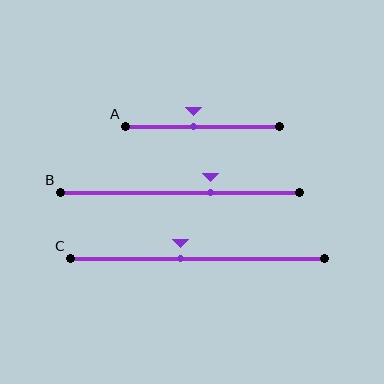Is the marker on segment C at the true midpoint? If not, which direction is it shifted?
No, the marker on segment C is shifted to the left by about 7% of the segment length.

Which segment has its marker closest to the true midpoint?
Segment A has its marker closest to the true midpoint.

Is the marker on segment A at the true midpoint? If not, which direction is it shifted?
No, the marker on segment A is shifted to the left by about 6% of the segment length.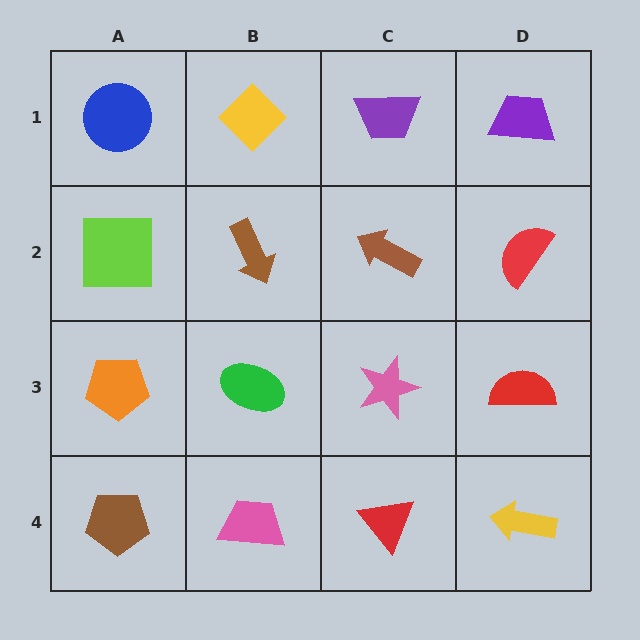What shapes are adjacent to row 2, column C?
A purple trapezoid (row 1, column C), a pink star (row 3, column C), a brown arrow (row 2, column B), a red semicircle (row 2, column D).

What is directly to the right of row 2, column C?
A red semicircle.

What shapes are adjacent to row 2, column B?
A yellow diamond (row 1, column B), a green ellipse (row 3, column B), a lime square (row 2, column A), a brown arrow (row 2, column C).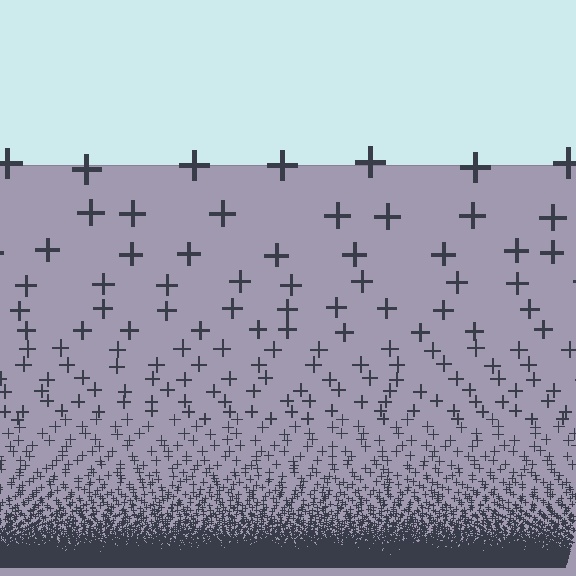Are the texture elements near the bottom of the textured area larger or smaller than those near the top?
Smaller. The gradient is inverted — elements near the bottom are smaller and denser.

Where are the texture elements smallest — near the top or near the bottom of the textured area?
Near the bottom.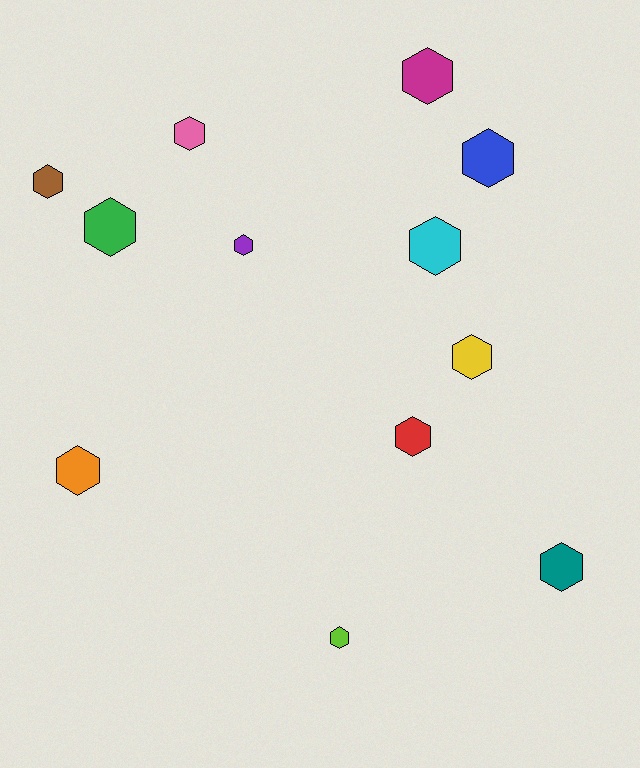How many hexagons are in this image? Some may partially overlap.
There are 12 hexagons.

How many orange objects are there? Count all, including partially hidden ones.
There is 1 orange object.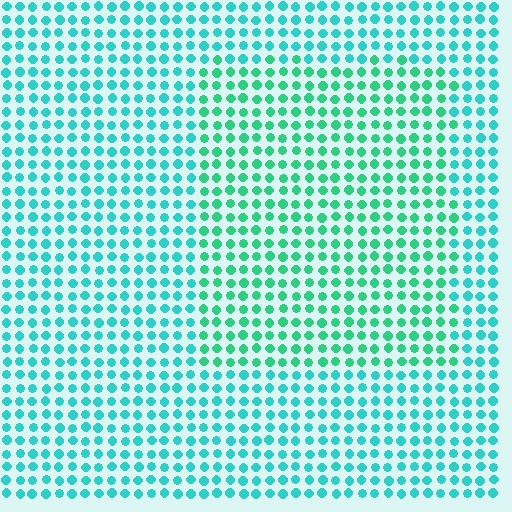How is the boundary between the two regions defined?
The boundary is defined purely by a slight shift in hue (about 26 degrees). Spacing, size, and orientation are identical on both sides.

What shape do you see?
I see a rectangle.